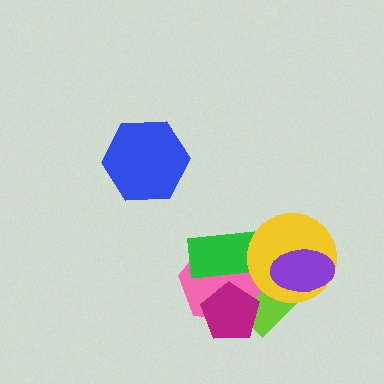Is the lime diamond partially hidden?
Yes, it is partially covered by another shape.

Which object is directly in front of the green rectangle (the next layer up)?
The yellow circle is directly in front of the green rectangle.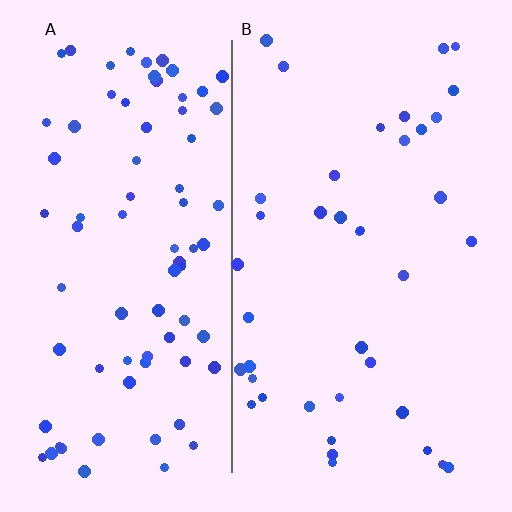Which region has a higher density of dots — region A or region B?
A (the left).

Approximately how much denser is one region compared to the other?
Approximately 2.0× — region A over region B.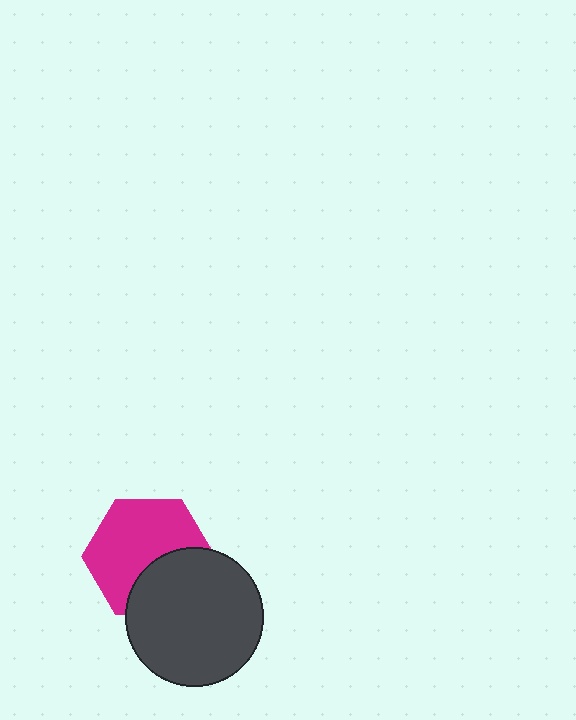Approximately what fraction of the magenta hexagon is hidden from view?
Roughly 35% of the magenta hexagon is hidden behind the dark gray circle.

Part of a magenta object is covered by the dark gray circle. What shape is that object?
It is a hexagon.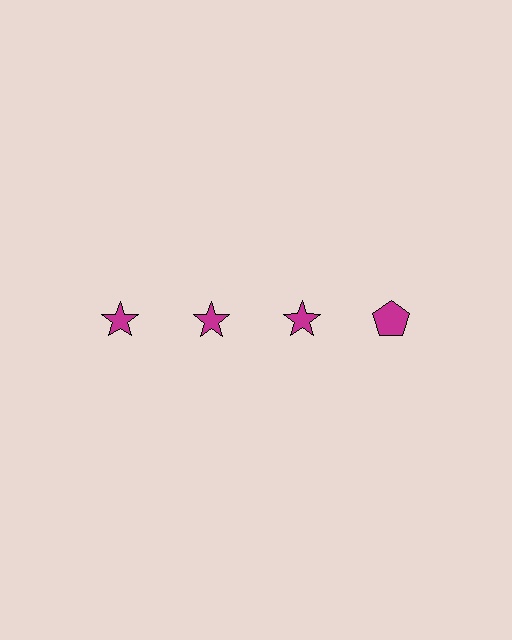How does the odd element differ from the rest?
It has a different shape: pentagon instead of star.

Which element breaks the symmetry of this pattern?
The magenta pentagon in the top row, second from right column breaks the symmetry. All other shapes are magenta stars.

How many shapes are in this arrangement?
There are 4 shapes arranged in a grid pattern.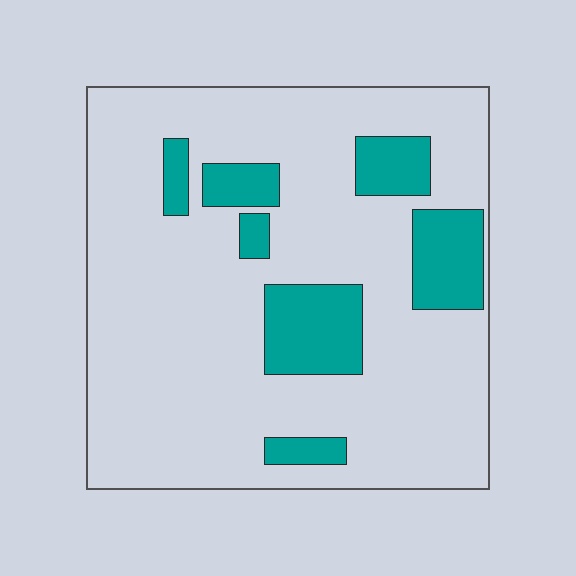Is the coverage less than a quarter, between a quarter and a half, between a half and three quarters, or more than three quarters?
Less than a quarter.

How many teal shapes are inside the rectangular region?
7.